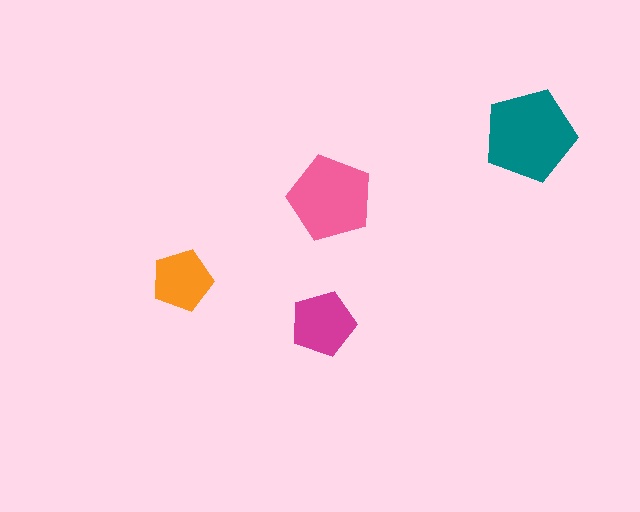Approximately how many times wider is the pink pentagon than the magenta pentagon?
About 1.5 times wider.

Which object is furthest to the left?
The orange pentagon is leftmost.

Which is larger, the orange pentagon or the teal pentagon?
The teal one.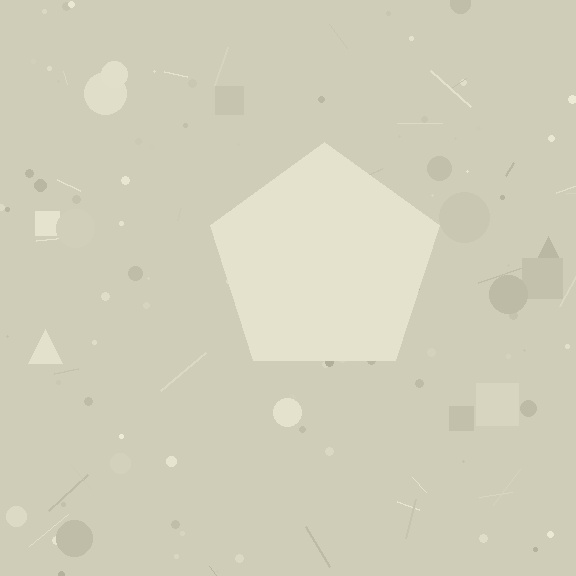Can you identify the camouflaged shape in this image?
The camouflaged shape is a pentagon.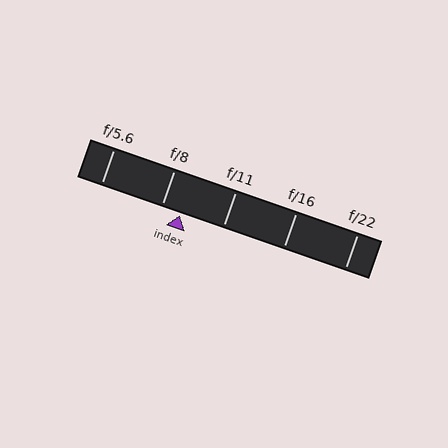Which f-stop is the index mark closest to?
The index mark is closest to f/8.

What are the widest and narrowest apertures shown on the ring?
The widest aperture shown is f/5.6 and the narrowest is f/22.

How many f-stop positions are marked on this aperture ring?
There are 5 f-stop positions marked.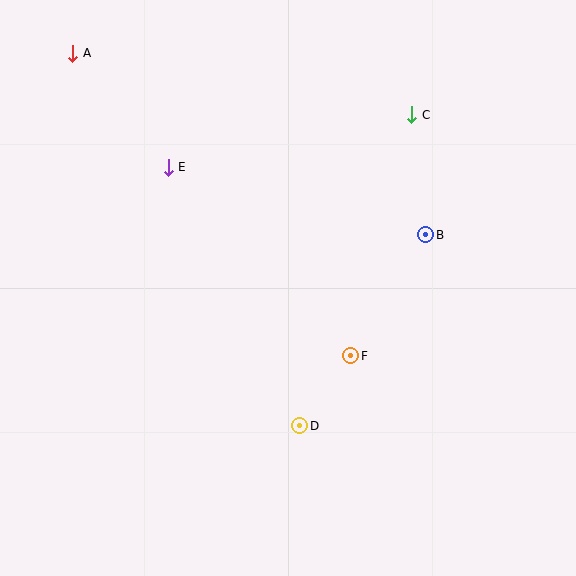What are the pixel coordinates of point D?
Point D is at (300, 426).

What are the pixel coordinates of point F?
Point F is at (351, 356).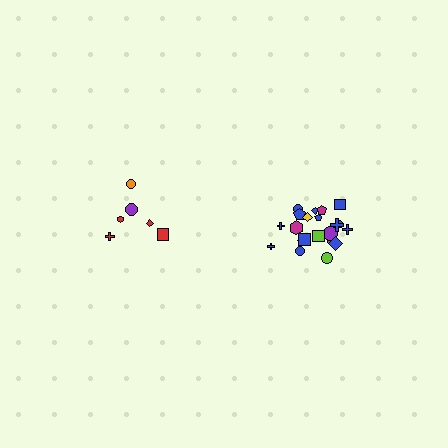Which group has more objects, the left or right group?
The right group.